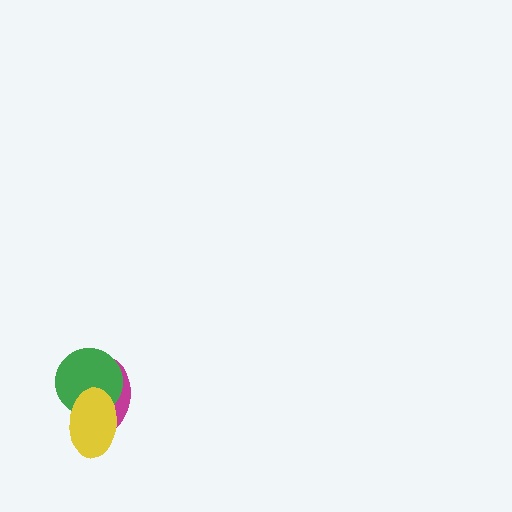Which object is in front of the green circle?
The yellow ellipse is in front of the green circle.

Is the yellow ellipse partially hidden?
No, no other shape covers it.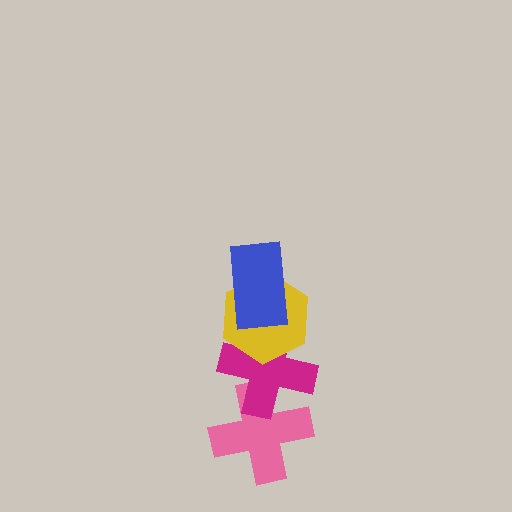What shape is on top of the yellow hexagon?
The blue rectangle is on top of the yellow hexagon.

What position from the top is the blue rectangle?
The blue rectangle is 1st from the top.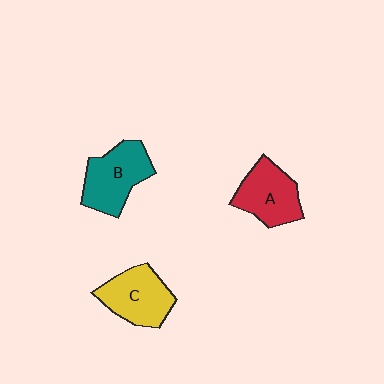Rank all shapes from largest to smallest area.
From largest to smallest: B (teal), C (yellow), A (red).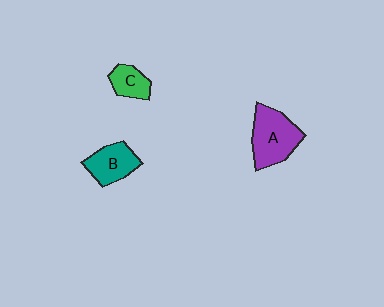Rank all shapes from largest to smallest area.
From largest to smallest: A (purple), B (teal), C (green).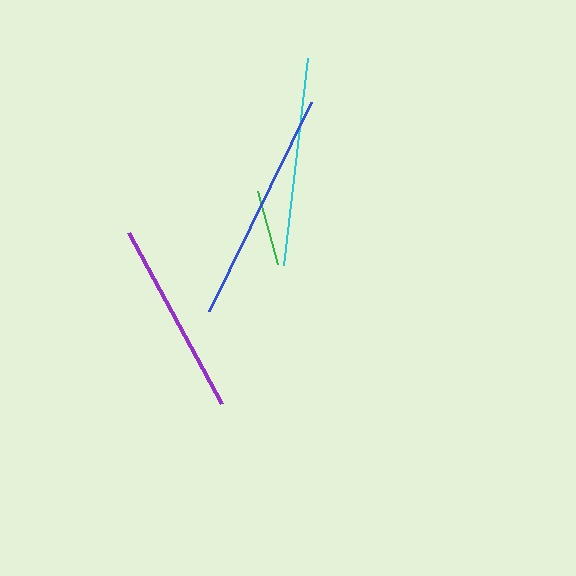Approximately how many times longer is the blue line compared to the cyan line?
The blue line is approximately 1.1 times the length of the cyan line.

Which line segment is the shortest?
The green line is the shortest at approximately 76 pixels.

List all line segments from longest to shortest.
From longest to shortest: blue, cyan, purple, green.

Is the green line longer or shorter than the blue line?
The blue line is longer than the green line.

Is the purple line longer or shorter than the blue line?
The blue line is longer than the purple line.